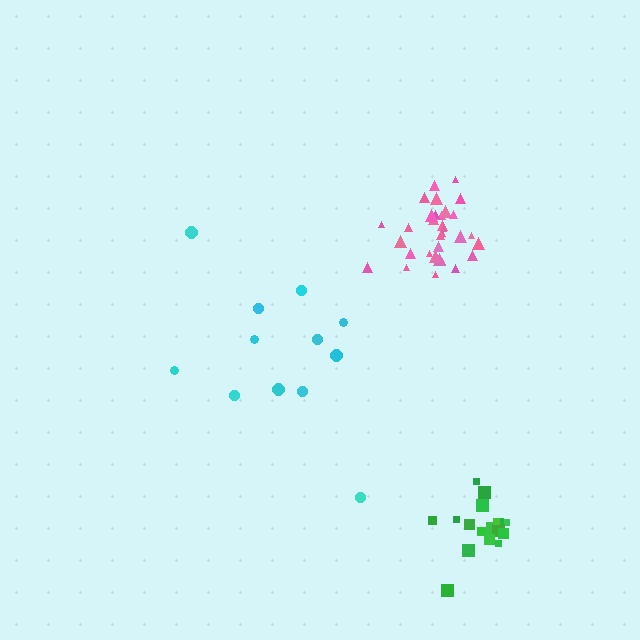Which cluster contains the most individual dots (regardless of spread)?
Pink (32).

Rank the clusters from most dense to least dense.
pink, green, cyan.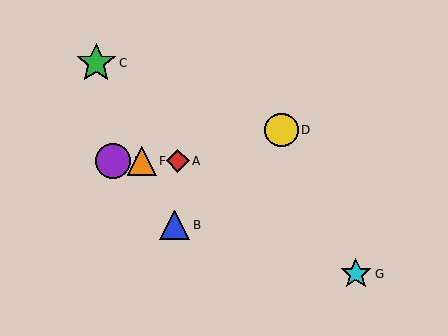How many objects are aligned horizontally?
3 objects (A, E, F) are aligned horizontally.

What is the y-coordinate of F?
Object F is at y≈161.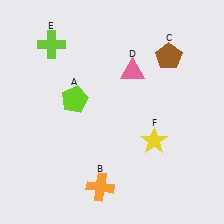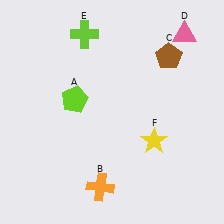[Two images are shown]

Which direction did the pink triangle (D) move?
The pink triangle (D) moved right.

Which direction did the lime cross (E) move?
The lime cross (E) moved right.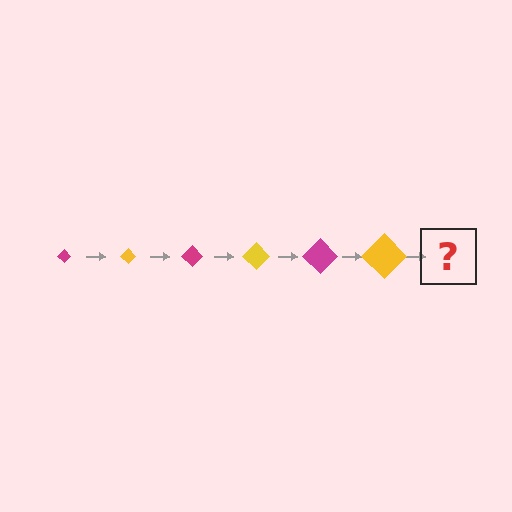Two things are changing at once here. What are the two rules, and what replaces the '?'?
The two rules are that the diamond grows larger each step and the color cycles through magenta and yellow. The '?' should be a magenta diamond, larger than the previous one.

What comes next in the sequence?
The next element should be a magenta diamond, larger than the previous one.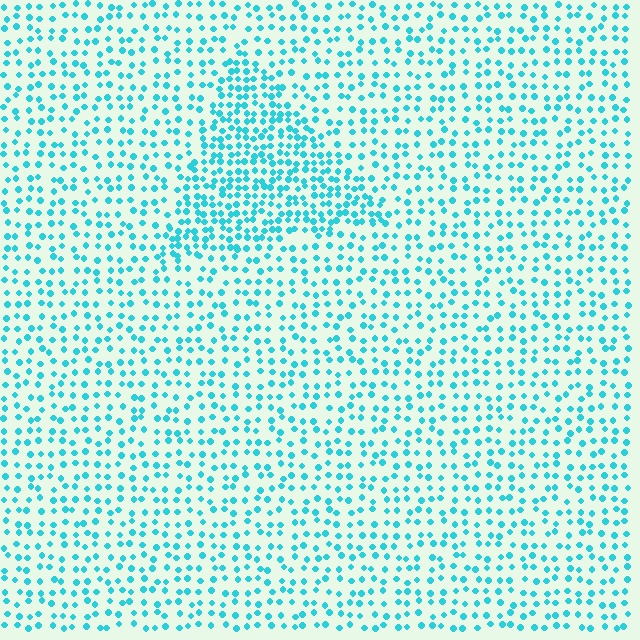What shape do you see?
I see a triangle.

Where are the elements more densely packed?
The elements are more densely packed inside the triangle boundary.